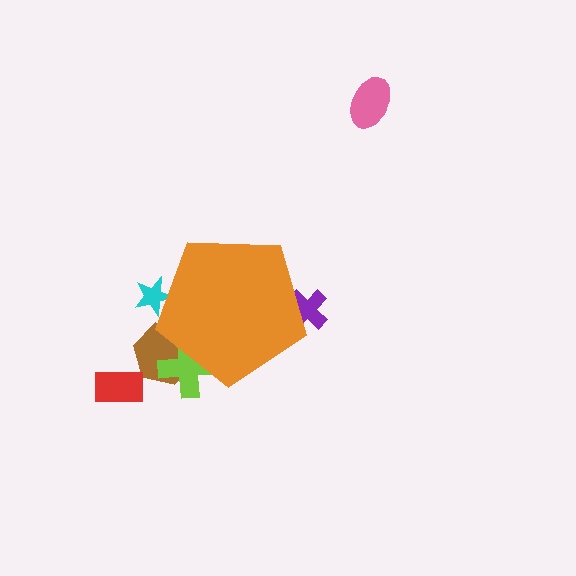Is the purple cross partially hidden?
Yes, the purple cross is partially hidden behind the orange pentagon.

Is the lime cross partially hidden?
Yes, the lime cross is partially hidden behind the orange pentagon.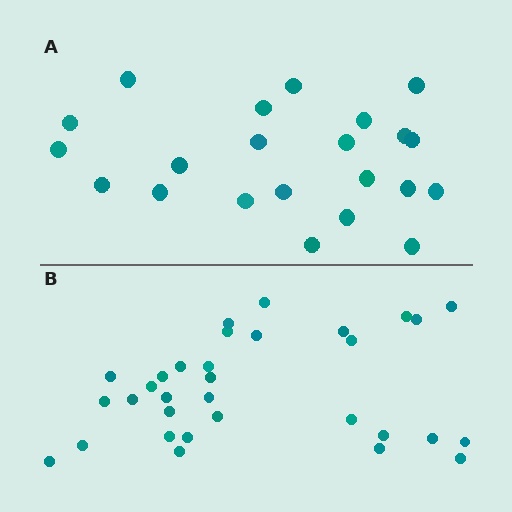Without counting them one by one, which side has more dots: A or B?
Region B (the bottom region) has more dots.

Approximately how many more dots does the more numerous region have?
Region B has roughly 10 or so more dots than region A.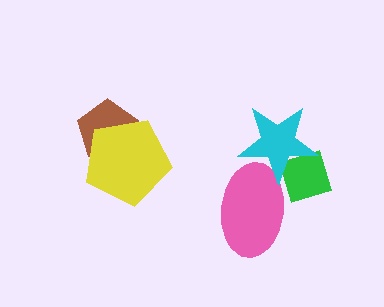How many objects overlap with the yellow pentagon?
1 object overlaps with the yellow pentagon.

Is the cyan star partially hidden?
No, no other shape covers it.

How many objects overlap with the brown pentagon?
1 object overlaps with the brown pentagon.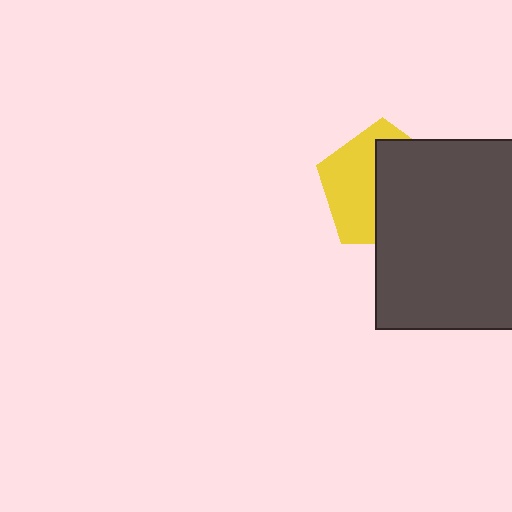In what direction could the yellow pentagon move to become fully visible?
The yellow pentagon could move left. That would shift it out from behind the dark gray square entirely.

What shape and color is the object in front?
The object in front is a dark gray square.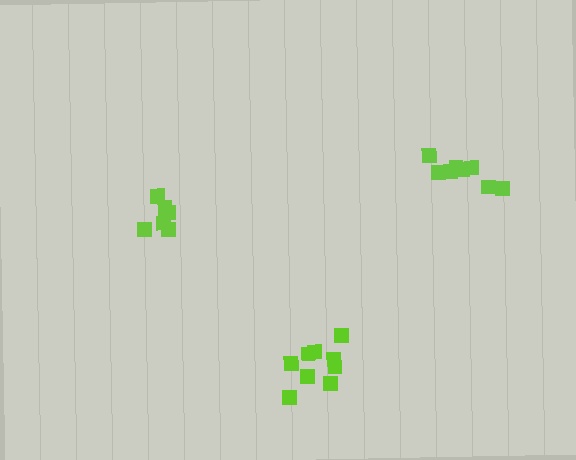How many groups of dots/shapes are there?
There are 3 groups.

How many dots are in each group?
Group 1: 8 dots, Group 2: 6 dots, Group 3: 9 dots (23 total).